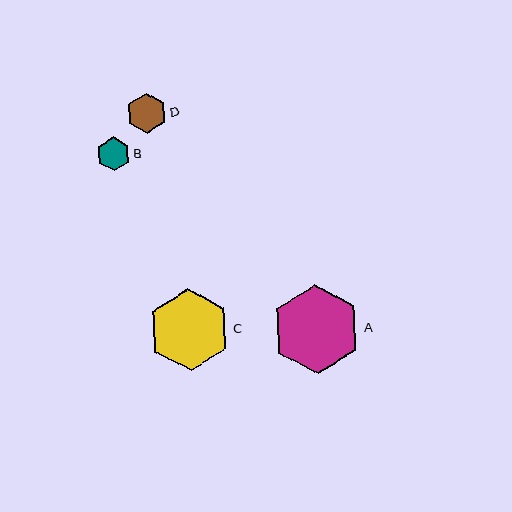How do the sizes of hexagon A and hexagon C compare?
Hexagon A and hexagon C are approximately the same size.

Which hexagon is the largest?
Hexagon A is the largest with a size of approximately 89 pixels.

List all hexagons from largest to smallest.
From largest to smallest: A, C, D, B.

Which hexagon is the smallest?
Hexagon B is the smallest with a size of approximately 34 pixels.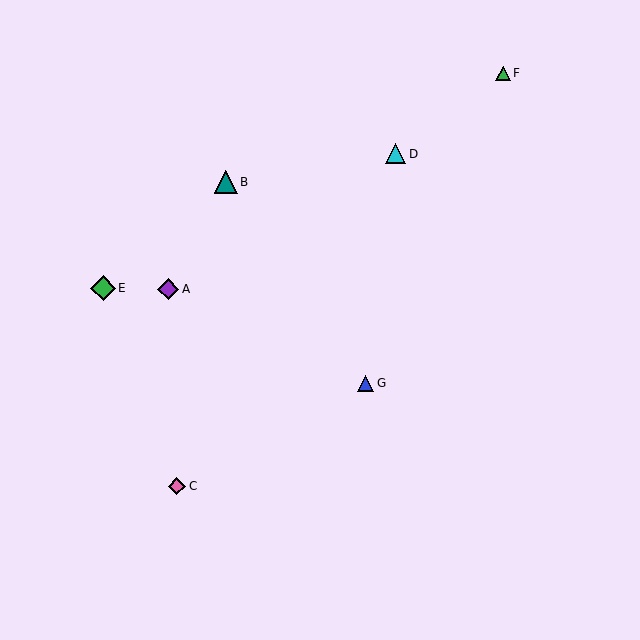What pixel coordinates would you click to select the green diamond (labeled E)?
Click at (103, 288) to select the green diamond E.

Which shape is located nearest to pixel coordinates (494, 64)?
The green triangle (labeled F) at (503, 73) is nearest to that location.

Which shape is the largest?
The green diamond (labeled E) is the largest.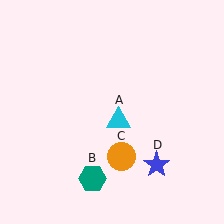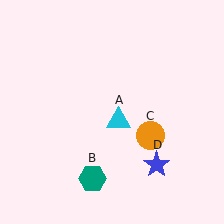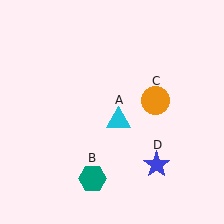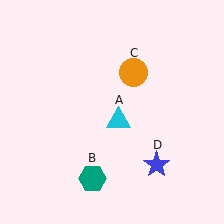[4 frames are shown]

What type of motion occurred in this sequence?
The orange circle (object C) rotated counterclockwise around the center of the scene.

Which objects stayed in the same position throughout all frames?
Cyan triangle (object A) and teal hexagon (object B) and blue star (object D) remained stationary.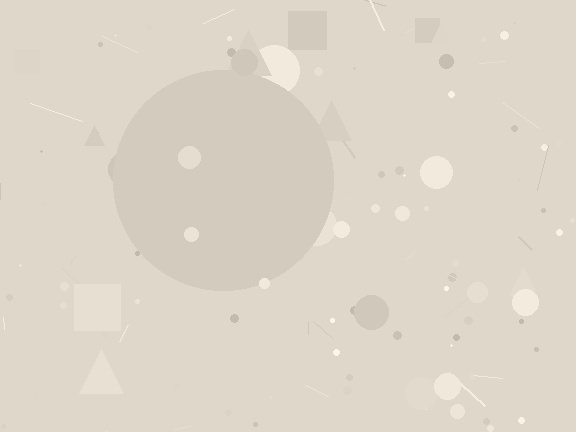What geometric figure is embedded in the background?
A circle is embedded in the background.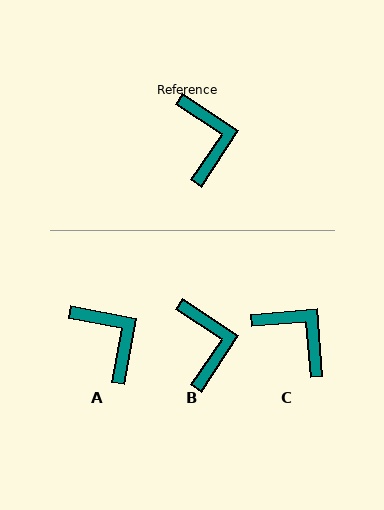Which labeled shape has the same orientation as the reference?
B.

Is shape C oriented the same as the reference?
No, it is off by about 38 degrees.